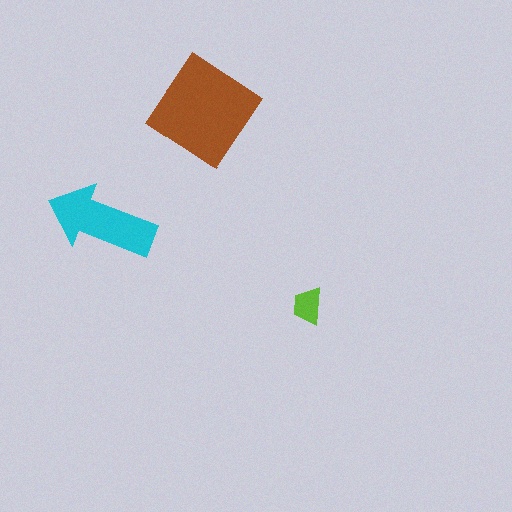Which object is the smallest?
The lime trapezoid.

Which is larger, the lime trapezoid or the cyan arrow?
The cyan arrow.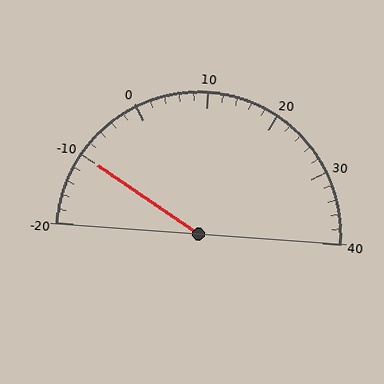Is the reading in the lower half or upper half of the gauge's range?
The reading is in the lower half of the range (-20 to 40).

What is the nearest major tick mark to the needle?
The nearest major tick mark is -10.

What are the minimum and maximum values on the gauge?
The gauge ranges from -20 to 40.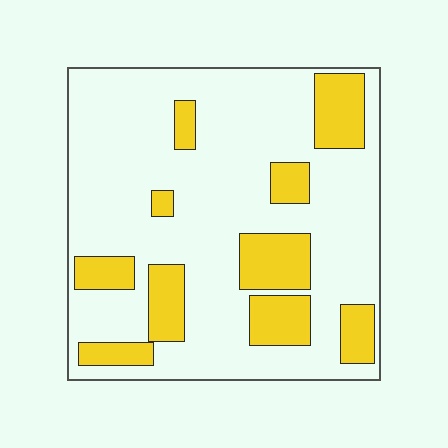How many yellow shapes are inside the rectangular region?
10.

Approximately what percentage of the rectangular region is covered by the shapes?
Approximately 25%.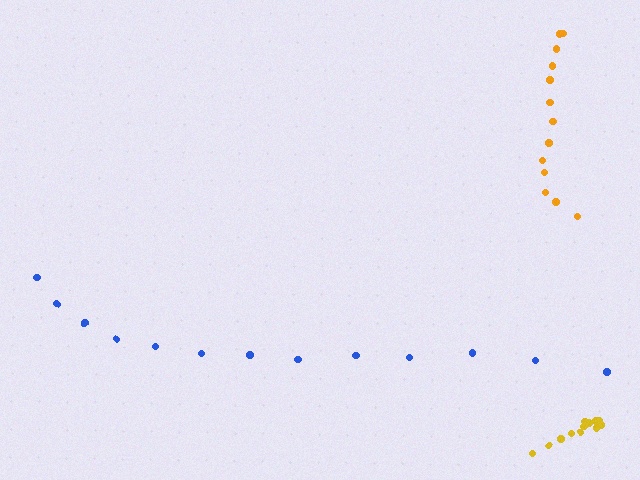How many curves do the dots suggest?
There are 3 distinct paths.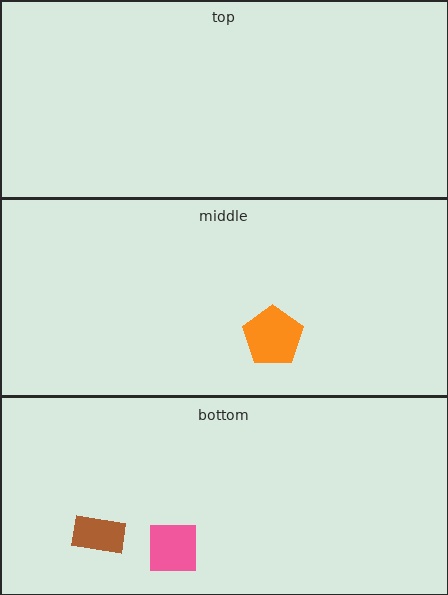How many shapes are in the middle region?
1.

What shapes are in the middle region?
The orange pentagon.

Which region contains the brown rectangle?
The bottom region.